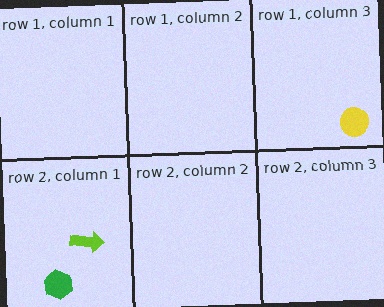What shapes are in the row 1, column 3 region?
The yellow circle.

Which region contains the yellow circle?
The row 1, column 3 region.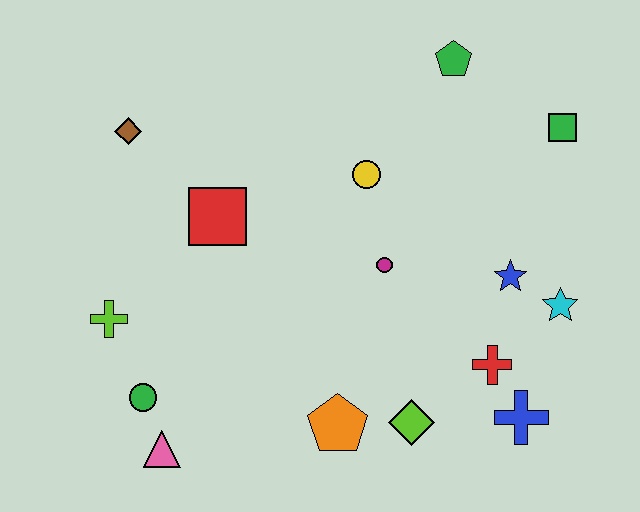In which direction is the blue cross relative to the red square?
The blue cross is to the right of the red square.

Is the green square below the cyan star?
No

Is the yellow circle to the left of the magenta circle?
Yes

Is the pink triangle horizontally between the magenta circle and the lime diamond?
No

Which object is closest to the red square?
The brown diamond is closest to the red square.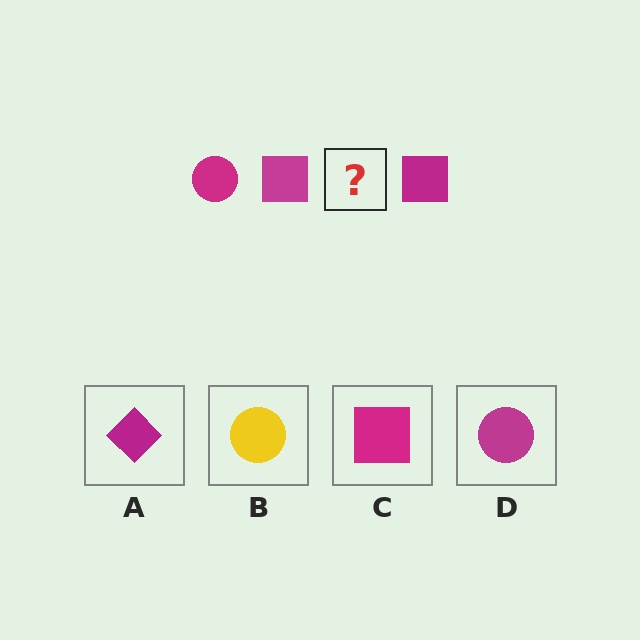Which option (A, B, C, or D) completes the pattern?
D.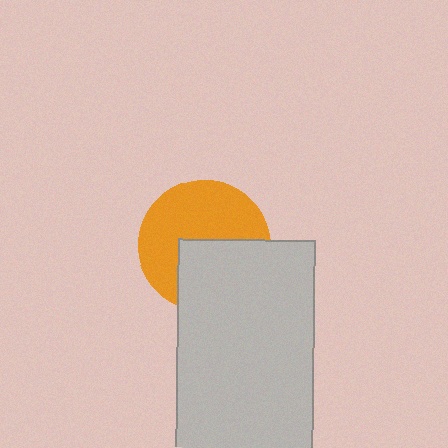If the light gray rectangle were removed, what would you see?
You would see the complete orange circle.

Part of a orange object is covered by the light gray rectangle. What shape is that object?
It is a circle.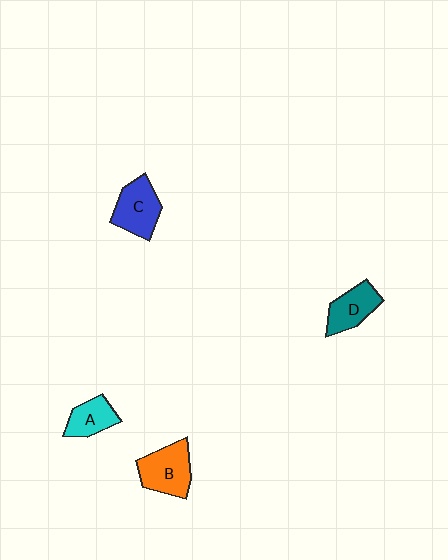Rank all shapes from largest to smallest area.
From largest to smallest: B (orange), C (blue), D (teal), A (cyan).